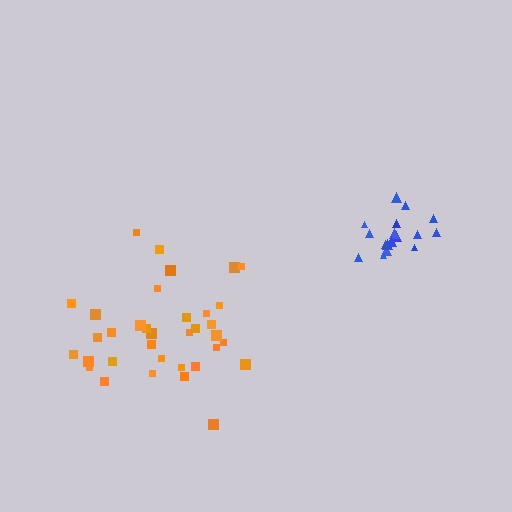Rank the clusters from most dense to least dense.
blue, orange.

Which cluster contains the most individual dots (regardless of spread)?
Orange (35).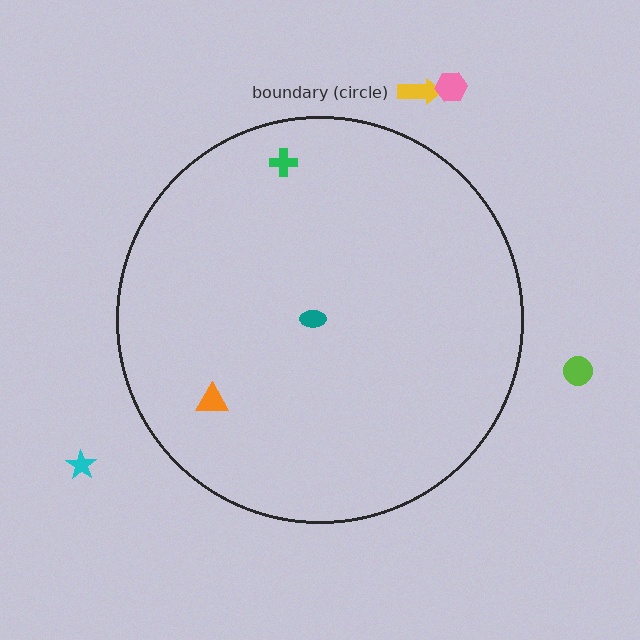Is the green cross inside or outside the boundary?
Inside.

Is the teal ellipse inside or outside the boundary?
Inside.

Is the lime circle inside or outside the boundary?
Outside.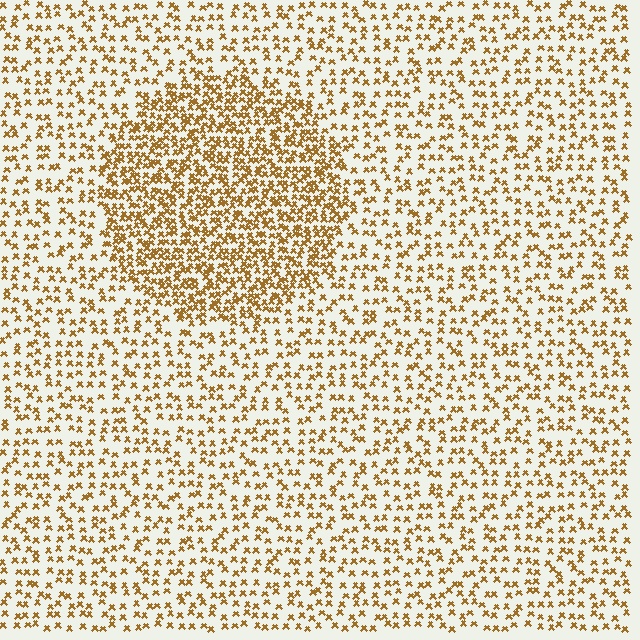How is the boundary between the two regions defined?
The boundary is defined by a change in element density (approximately 2.1x ratio). All elements are the same color, size, and shape.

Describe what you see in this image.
The image contains small brown elements arranged at two different densities. A circle-shaped region is visible where the elements are more densely packed than the surrounding area.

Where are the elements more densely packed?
The elements are more densely packed inside the circle boundary.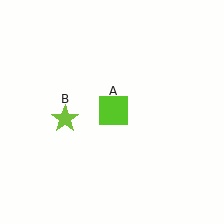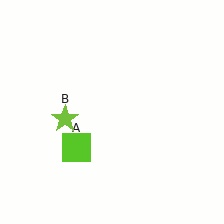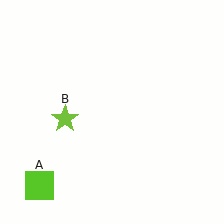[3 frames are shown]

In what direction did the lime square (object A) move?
The lime square (object A) moved down and to the left.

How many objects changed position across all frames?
1 object changed position: lime square (object A).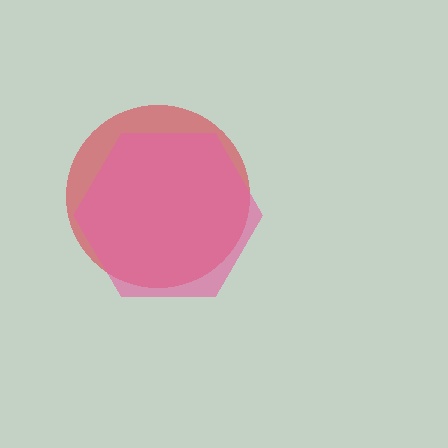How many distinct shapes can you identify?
There are 2 distinct shapes: a red circle, a pink hexagon.